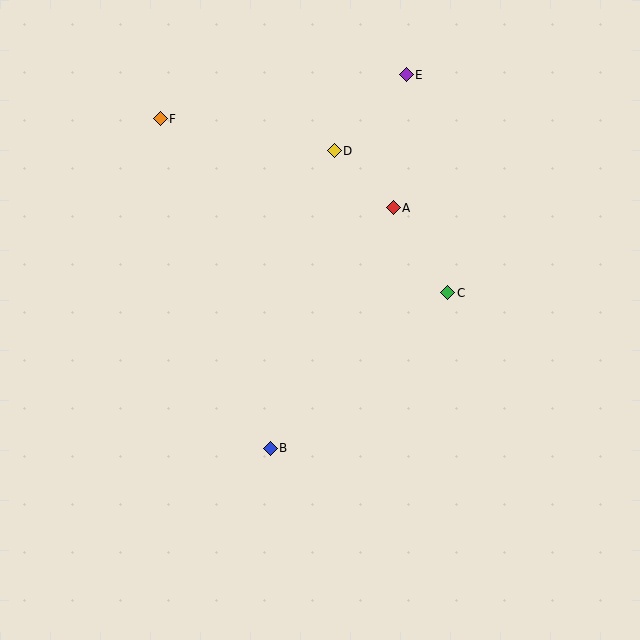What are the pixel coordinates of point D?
Point D is at (334, 151).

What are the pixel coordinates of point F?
Point F is at (160, 119).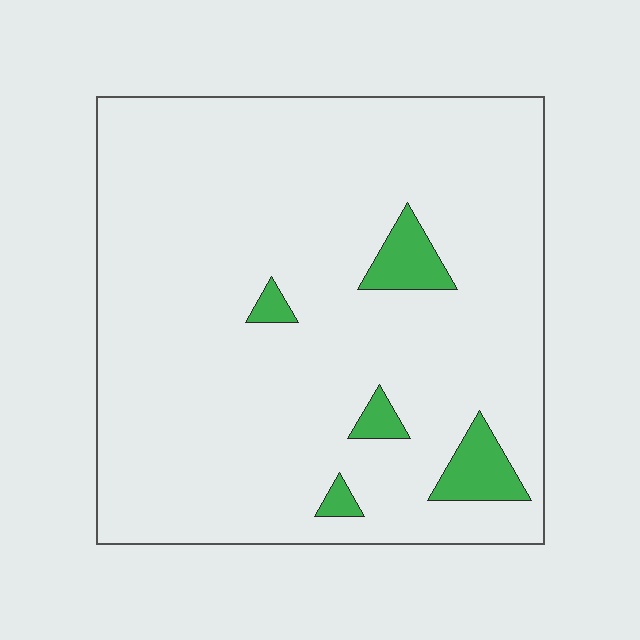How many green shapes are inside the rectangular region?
5.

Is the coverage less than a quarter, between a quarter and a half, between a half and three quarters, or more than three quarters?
Less than a quarter.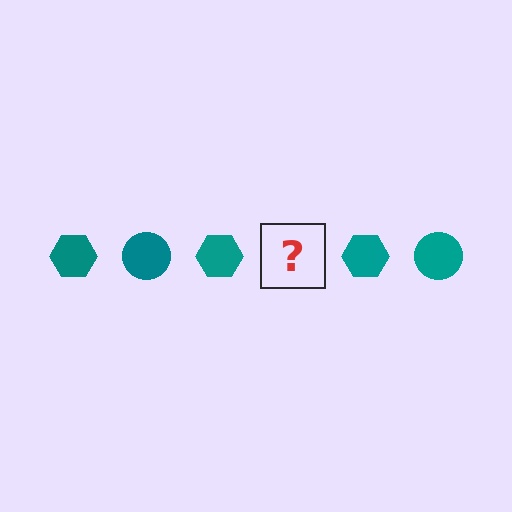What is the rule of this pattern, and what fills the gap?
The rule is that the pattern cycles through hexagon, circle shapes in teal. The gap should be filled with a teal circle.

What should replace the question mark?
The question mark should be replaced with a teal circle.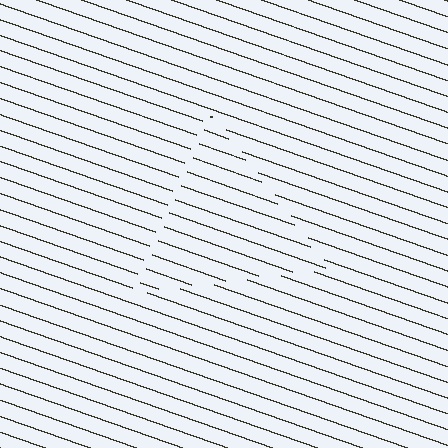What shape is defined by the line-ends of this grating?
An illusory triangle. The interior of the shape contains the same grating, shifted by half a period — the contour is defined by the phase discontinuity where line-ends from the inner and outer gratings abut.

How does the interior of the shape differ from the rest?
The interior of the shape contains the same grating, shifted by half a period — the contour is defined by the phase discontinuity where line-ends from the inner and outer gratings abut.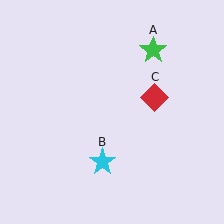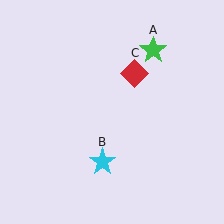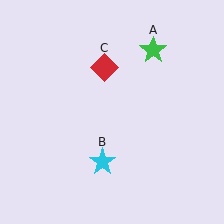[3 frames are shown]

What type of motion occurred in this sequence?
The red diamond (object C) rotated counterclockwise around the center of the scene.